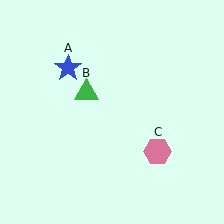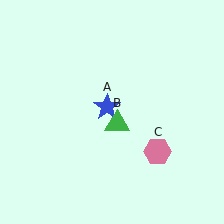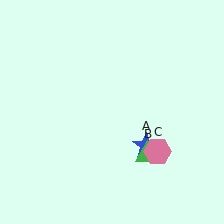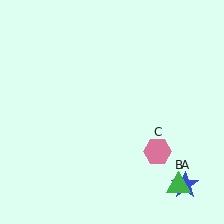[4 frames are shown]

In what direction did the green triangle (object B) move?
The green triangle (object B) moved down and to the right.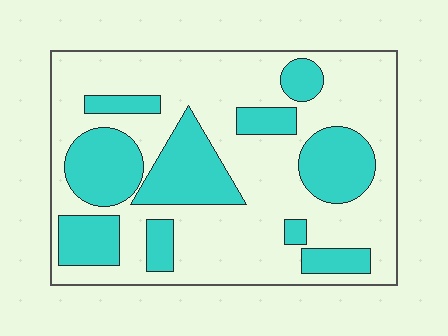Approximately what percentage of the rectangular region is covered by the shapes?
Approximately 35%.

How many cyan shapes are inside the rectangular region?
10.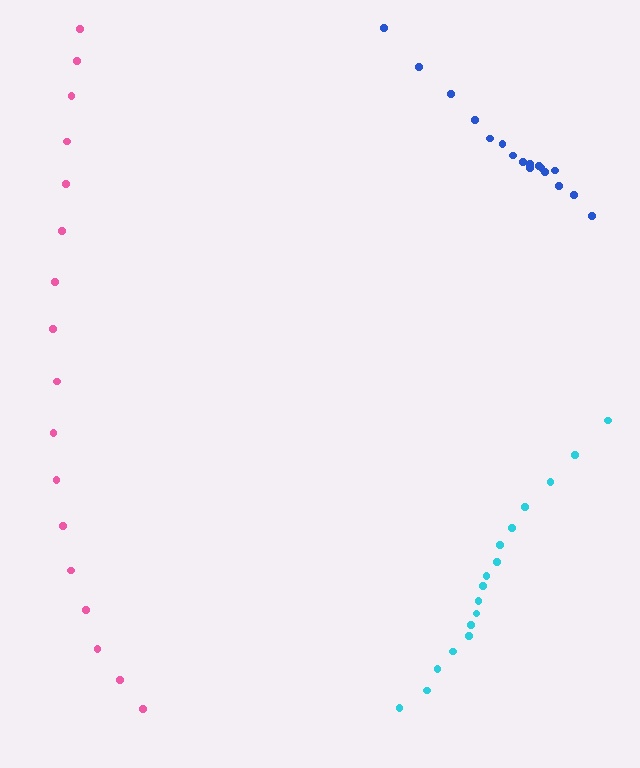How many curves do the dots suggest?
There are 3 distinct paths.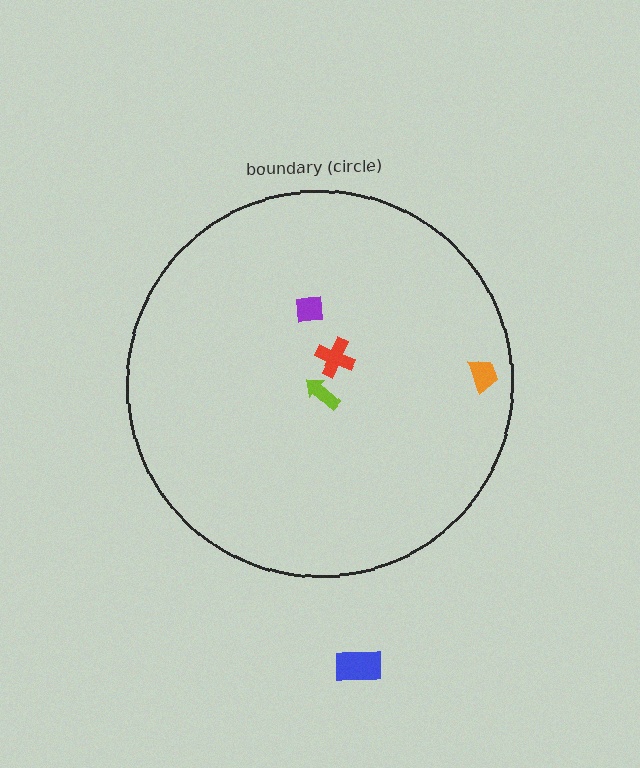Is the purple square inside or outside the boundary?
Inside.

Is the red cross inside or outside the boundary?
Inside.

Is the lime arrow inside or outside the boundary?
Inside.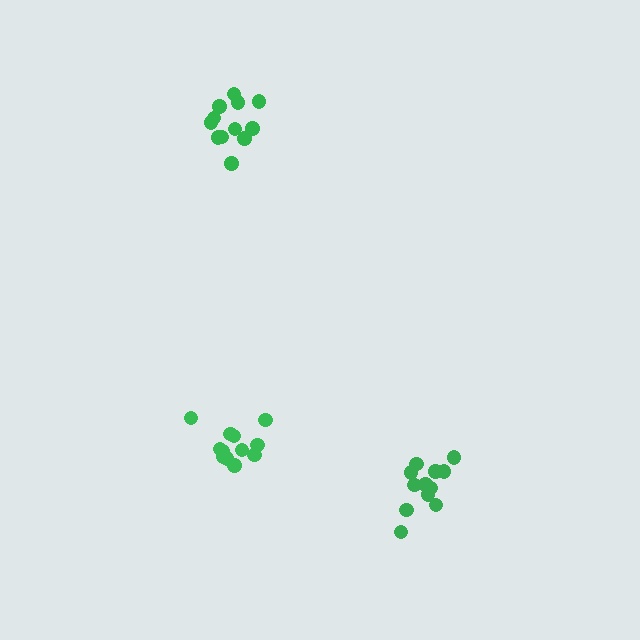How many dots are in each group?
Group 1: 12 dots, Group 2: 12 dots, Group 3: 13 dots (37 total).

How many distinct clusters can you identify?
There are 3 distinct clusters.